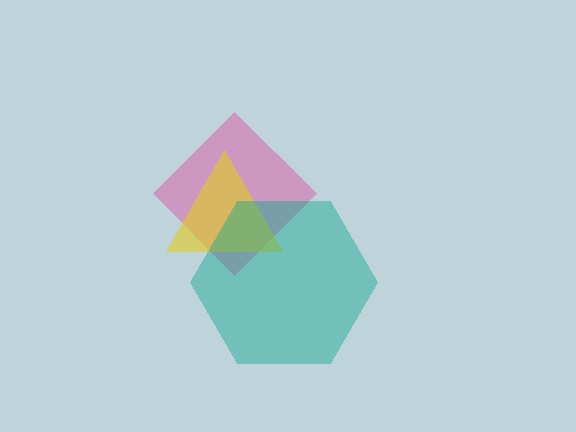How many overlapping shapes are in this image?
There are 3 overlapping shapes in the image.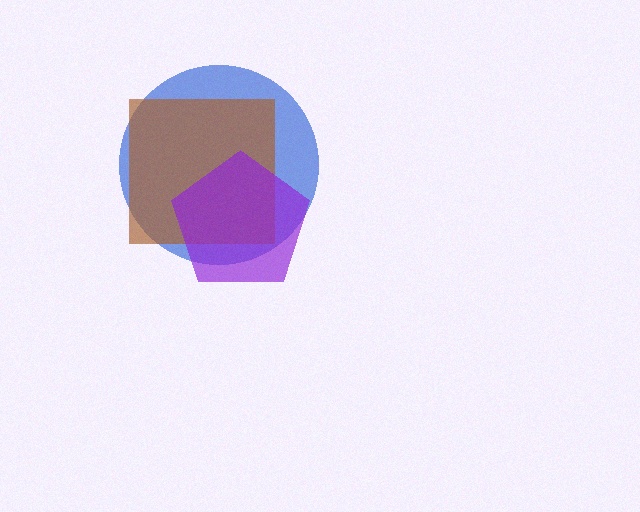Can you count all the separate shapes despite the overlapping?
Yes, there are 3 separate shapes.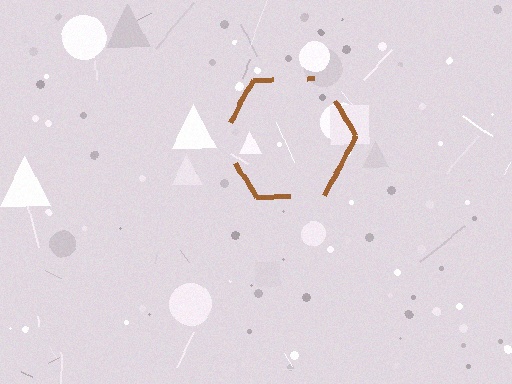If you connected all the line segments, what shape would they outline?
They would outline a hexagon.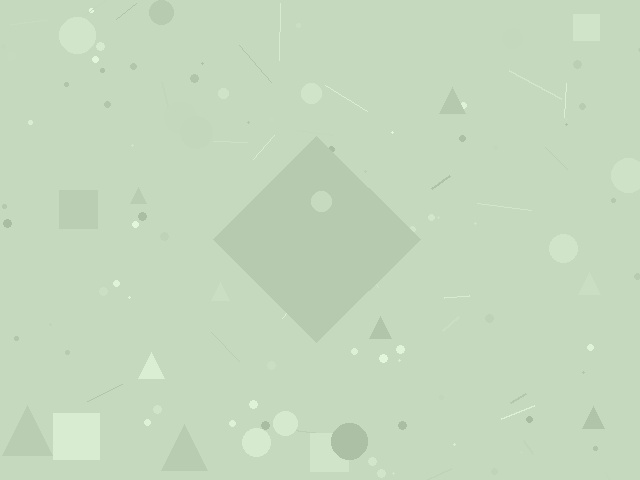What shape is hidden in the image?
A diamond is hidden in the image.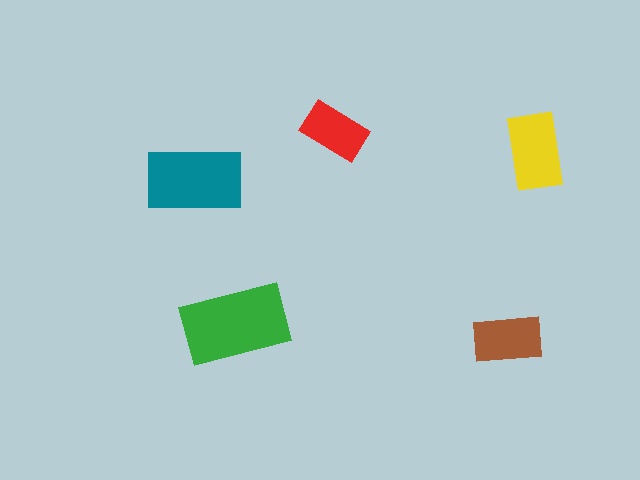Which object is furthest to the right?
The yellow rectangle is rightmost.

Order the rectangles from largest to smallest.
the green one, the teal one, the yellow one, the brown one, the red one.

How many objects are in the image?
There are 5 objects in the image.